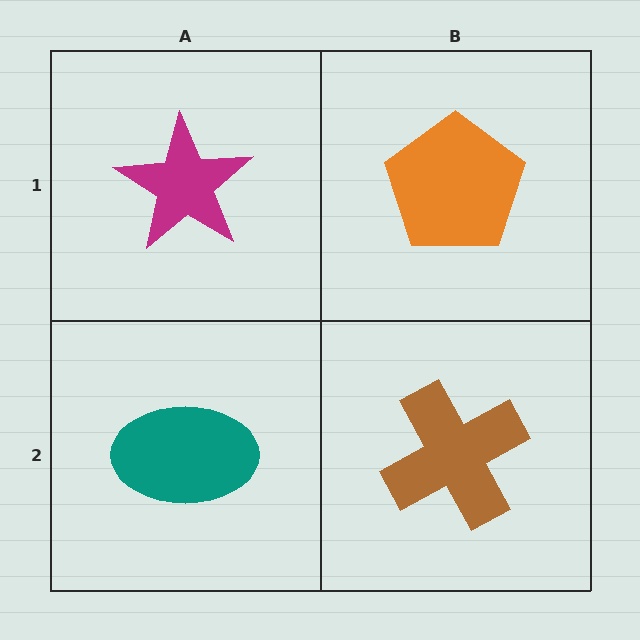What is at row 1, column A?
A magenta star.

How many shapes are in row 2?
2 shapes.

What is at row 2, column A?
A teal ellipse.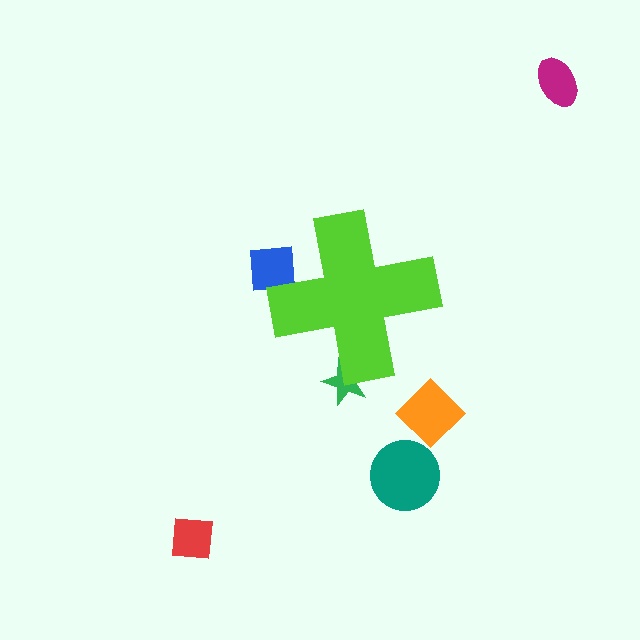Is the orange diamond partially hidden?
No, the orange diamond is fully visible.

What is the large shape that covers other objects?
A lime cross.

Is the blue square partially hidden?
Yes, the blue square is partially hidden behind the lime cross.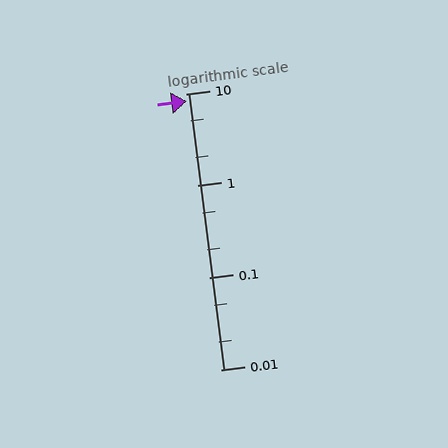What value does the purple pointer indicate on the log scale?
The pointer indicates approximately 8.3.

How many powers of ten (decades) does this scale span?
The scale spans 3 decades, from 0.01 to 10.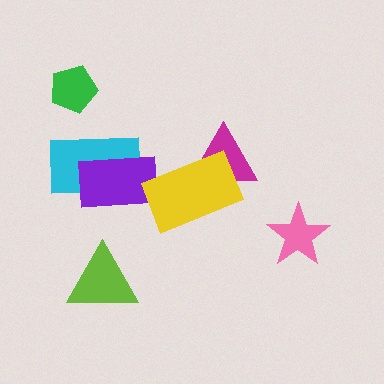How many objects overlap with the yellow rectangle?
1 object overlaps with the yellow rectangle.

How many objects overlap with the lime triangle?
0 objects overlap with the lime triangle.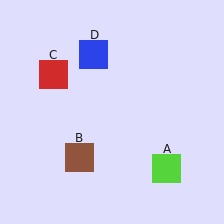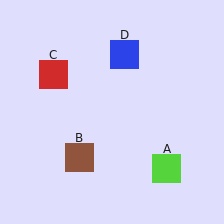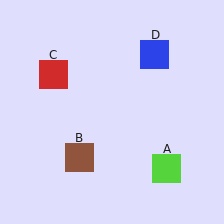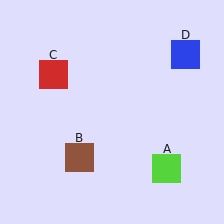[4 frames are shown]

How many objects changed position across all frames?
1 object changed position: blue square (object D).